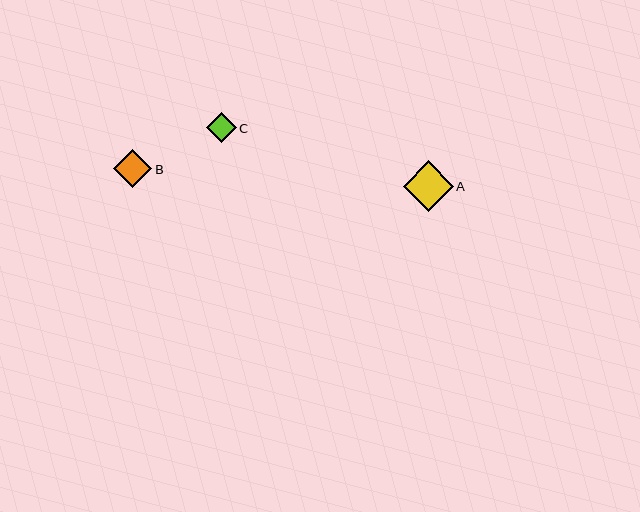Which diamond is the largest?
Diamond A is the largest with a size of approximately 50 pixels.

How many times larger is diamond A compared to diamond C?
Diamond A is approximately 1.7 times the size of diamond C.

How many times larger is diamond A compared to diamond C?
Diamond A is approximately 1.7 times the size of diamond C.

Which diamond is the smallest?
Diamond C is the smallest with a size of approximately 30 pixels.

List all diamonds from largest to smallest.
From largest to smallest: A, B, C.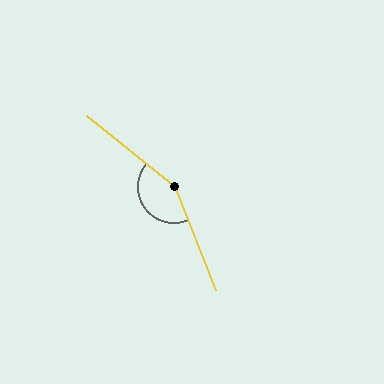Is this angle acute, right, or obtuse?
It is obtuse.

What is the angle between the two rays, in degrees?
Approximately 151 degrees.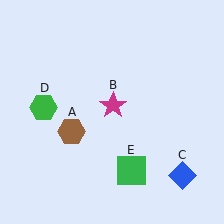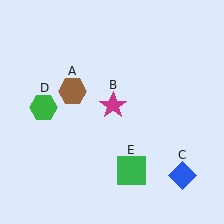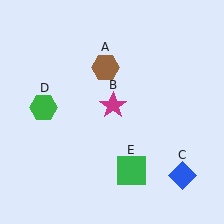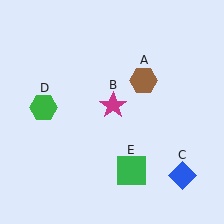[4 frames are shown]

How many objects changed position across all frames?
1 object changed position: brown hexagon (object A).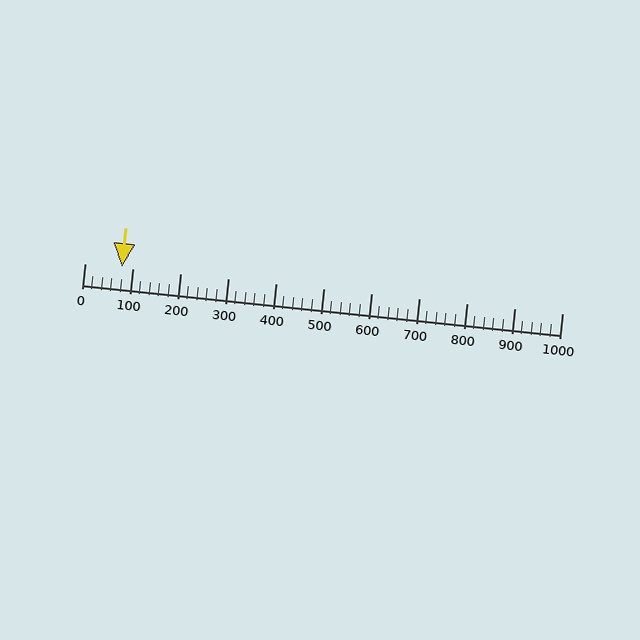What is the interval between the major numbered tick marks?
The major tick marks are spaced 100 units apart.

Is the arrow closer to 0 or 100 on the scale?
The arrow is closer to 100.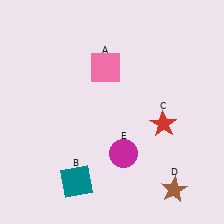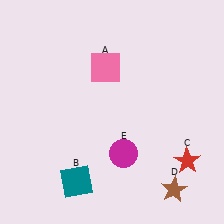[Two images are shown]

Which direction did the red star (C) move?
The red star (C) moved down.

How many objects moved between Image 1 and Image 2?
1 object moved between the two images.